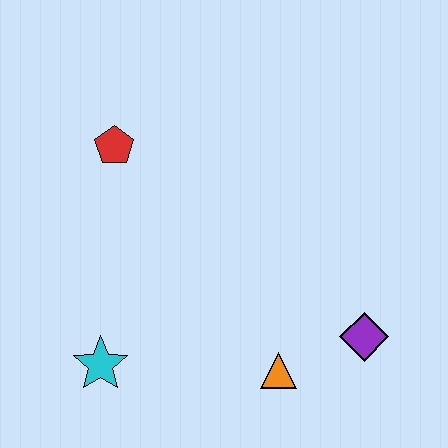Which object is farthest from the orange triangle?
The red pentagon is farthest from the orange triangle.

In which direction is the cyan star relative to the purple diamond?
The cyan star is to the left of the purple diamond.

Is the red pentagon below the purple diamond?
No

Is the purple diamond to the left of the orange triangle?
No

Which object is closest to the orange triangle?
The purple diamond is closest to the orange triangle.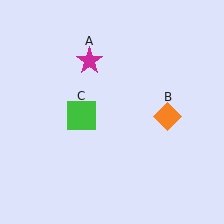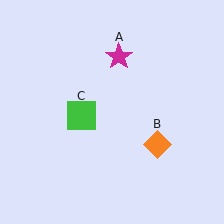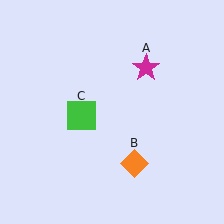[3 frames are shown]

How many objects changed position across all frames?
2 objects changed position: magenta star (object A), orange diamond (object B).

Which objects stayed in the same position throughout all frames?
Green square (object C) remained stationary.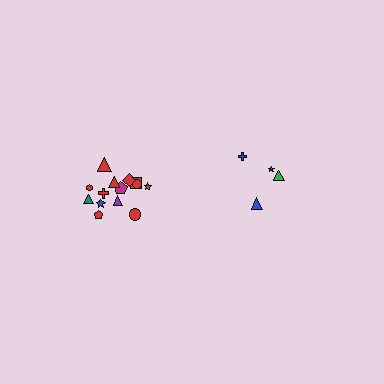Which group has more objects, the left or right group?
The left group.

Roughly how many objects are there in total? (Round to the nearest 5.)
Roughly 20 objects in total.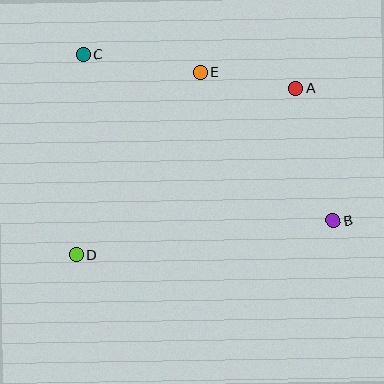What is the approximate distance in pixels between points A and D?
The distance between A and D is approximately 275 pixels.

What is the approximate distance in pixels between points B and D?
The distance between B and D is approximately 259 pixels.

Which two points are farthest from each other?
Points B and C are farthest from each other.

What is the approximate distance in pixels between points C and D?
The distance between C and D is approximately 200 pixels.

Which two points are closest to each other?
Points A and E are closest to each other.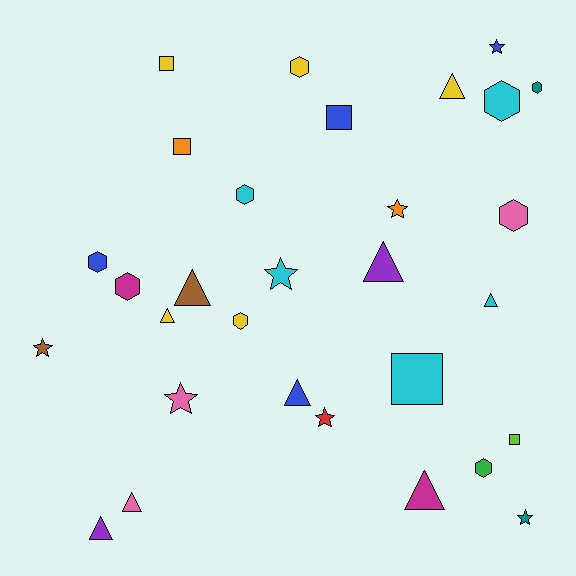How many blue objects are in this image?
There are 4 blue objects.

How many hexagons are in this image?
There are 9 hexagons.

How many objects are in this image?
There are 30 objects.